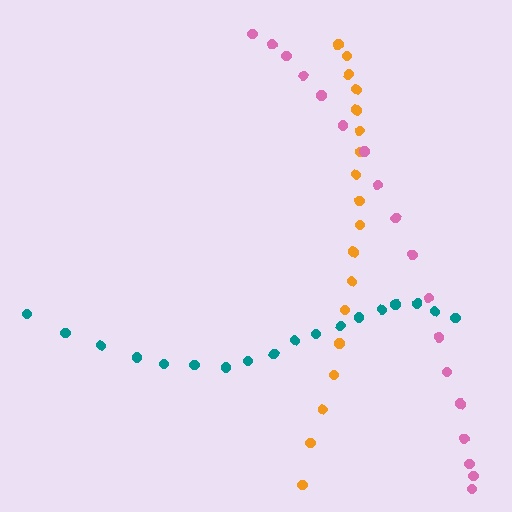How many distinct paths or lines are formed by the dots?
There are 3 distinct paths.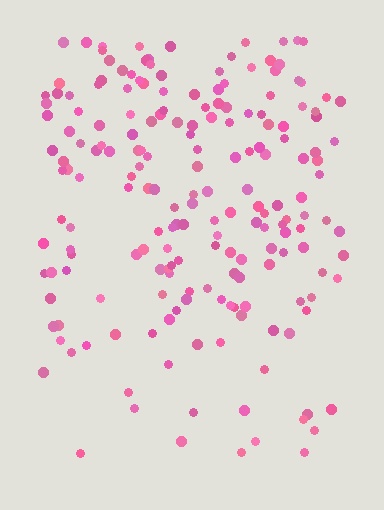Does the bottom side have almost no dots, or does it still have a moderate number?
Still a moderate number, just noticeably fewer than the top.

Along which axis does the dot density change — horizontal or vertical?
Vertical.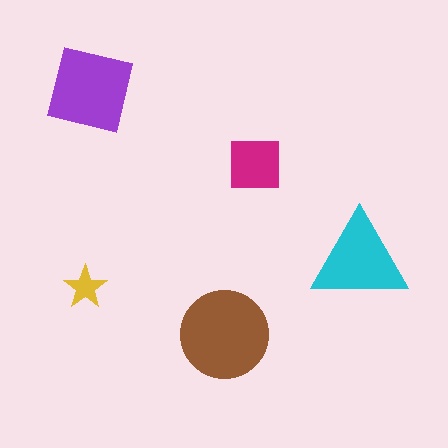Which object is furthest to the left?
The yellow star is leftmost.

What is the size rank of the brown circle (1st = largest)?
1st.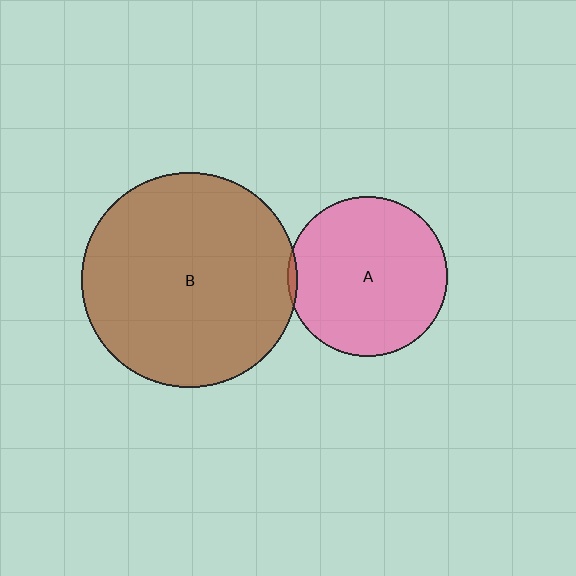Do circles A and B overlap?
Yes.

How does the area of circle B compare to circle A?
Approximately 1.8 times.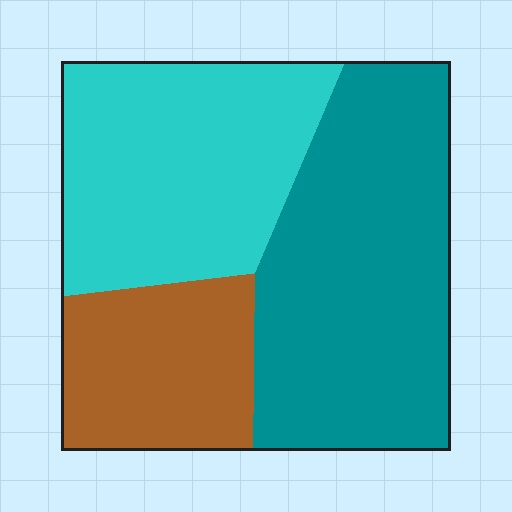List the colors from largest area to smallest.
From largest to smallest: teal, cyan, brown.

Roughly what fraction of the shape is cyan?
Cyan takes up about one third (1/3) of the shape.